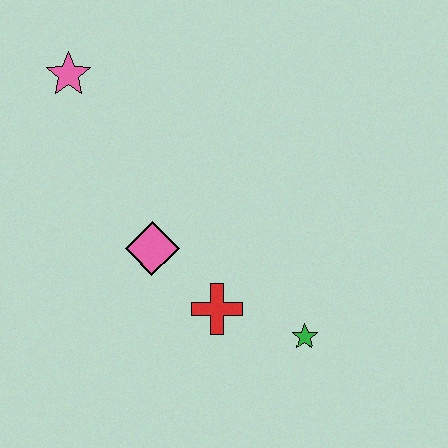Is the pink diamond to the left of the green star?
Yes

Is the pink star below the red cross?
No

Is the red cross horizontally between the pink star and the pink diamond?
No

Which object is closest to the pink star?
The pink diamond is closest to the pink star.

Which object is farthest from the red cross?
The pink star is farthest from the red cross.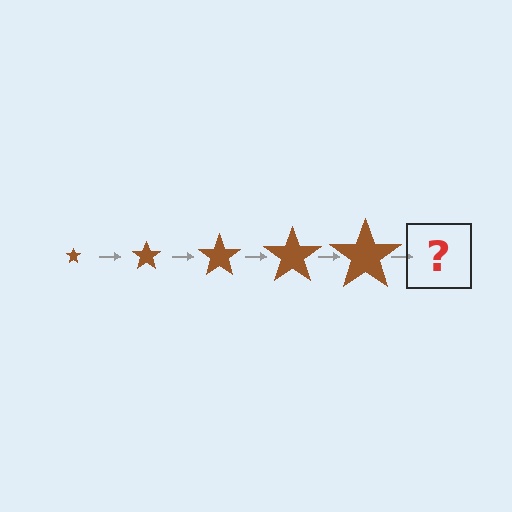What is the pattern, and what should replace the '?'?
The pattern is that the star gets progressively larger each step. The '?' should be a brown star, larger than the previous one.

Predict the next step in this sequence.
The next step is a brown star, larger than the previous one.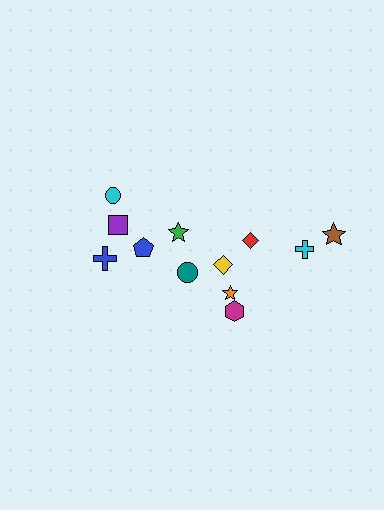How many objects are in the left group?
There are 5 objects.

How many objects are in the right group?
There are 7 objects.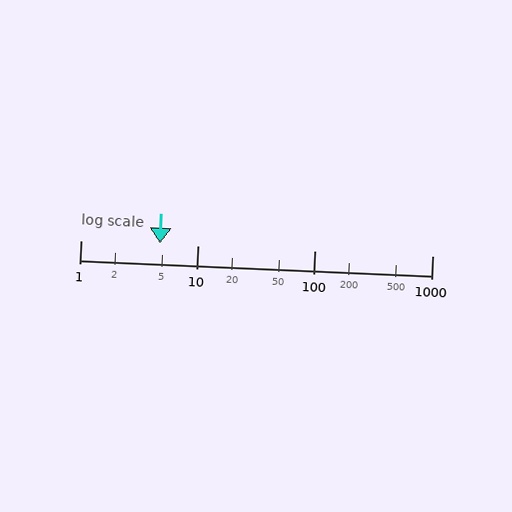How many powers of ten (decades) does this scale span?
The scale spans 3 decades, from 1 to 1000.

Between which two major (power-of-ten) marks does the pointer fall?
The pointer is between 1 and 10.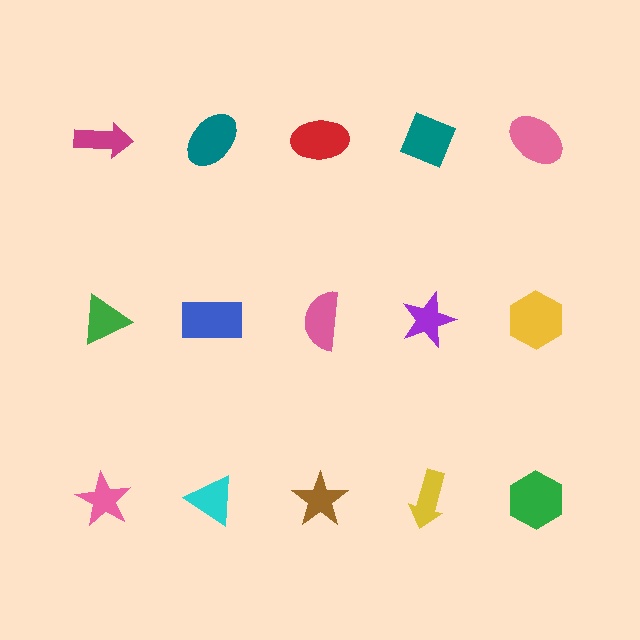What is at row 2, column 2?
A blue rectangle.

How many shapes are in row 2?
5 shapes.